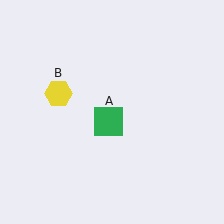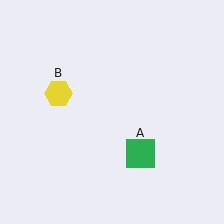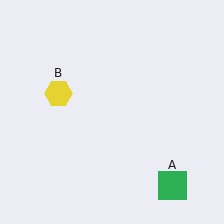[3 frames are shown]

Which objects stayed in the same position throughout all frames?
Yellow hexagon (object B) remained stationary.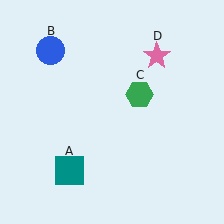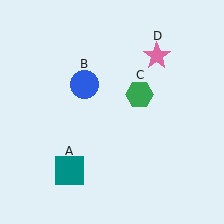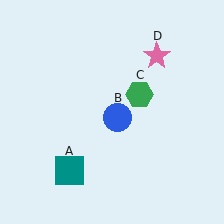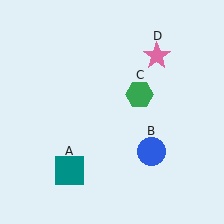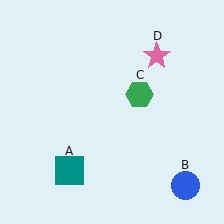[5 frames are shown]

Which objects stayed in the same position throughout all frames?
Teal square (object A) and green hexagon (object C) and pink star (object D) remained stationary.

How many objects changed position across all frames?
1 object changed position: blue circle (object B).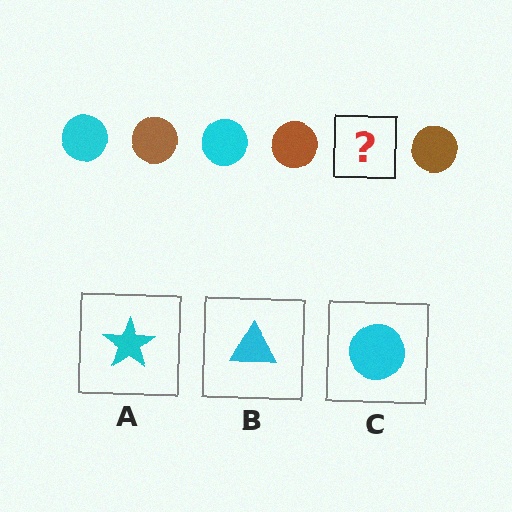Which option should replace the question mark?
Option C.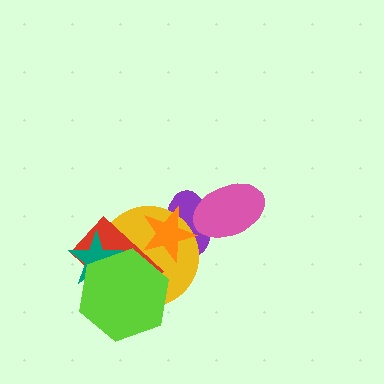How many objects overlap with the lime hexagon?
3 objects overlap with the lime hexagon.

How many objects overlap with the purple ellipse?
3 objects overlap with the purple ellipse.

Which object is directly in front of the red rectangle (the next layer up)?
The teal star is directly in front of the red rectangle.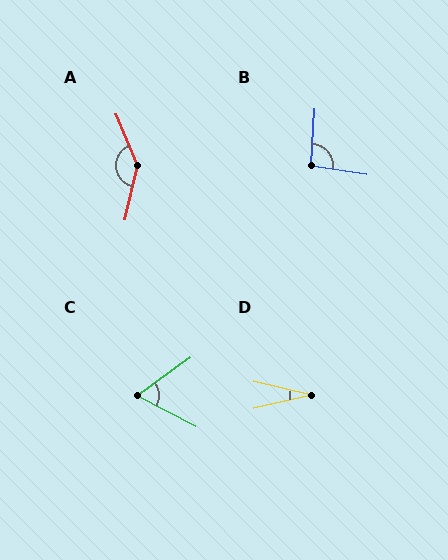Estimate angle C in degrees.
Approximately 63 degrees.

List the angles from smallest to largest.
D (26°), C (63°), B (95°), A (144°).